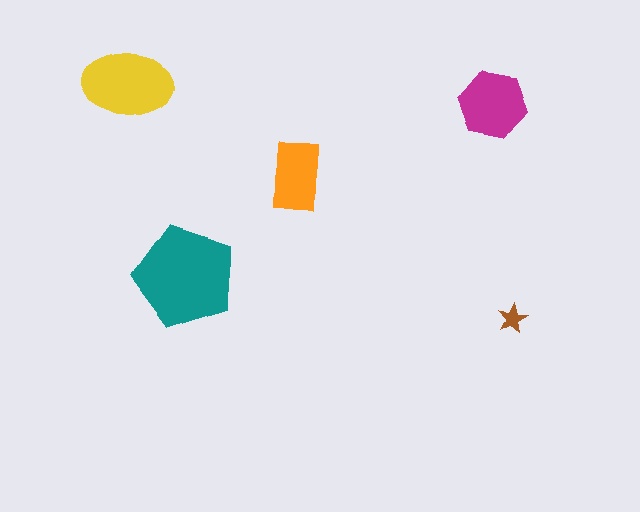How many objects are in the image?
There are 5 objects in the image.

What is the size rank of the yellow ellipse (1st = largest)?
2nd.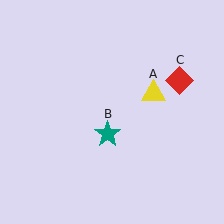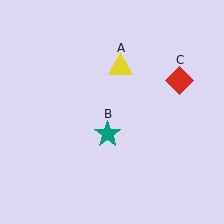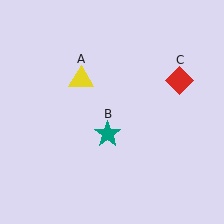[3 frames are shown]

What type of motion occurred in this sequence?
The yellow triangle (object A) rotated counterclockwise around the center of the scene.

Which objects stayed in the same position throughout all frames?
Teal star (object B) and red diamond (object C) remained stationary.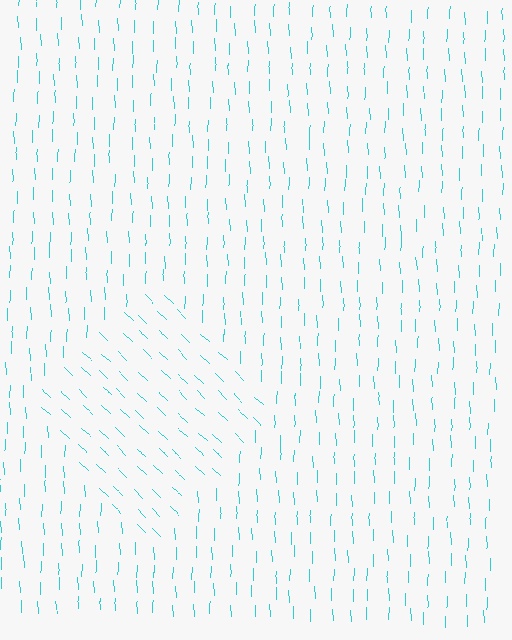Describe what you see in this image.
The image is filled with small cyan line segments. A diamond region in the image has lines oriented differently from the surrounding lines, creating a visible texture boundary.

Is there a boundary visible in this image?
Yes, there is a texture boundary formed by a change in line orientation.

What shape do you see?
I see a diamond.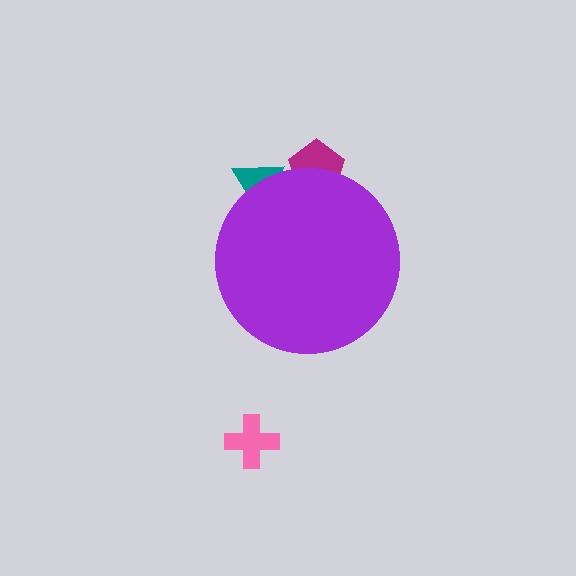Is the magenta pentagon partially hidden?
Yes, the magenta pentagon is partially hidden behind the purple circle.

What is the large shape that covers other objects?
A purple circle.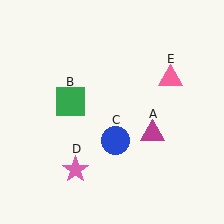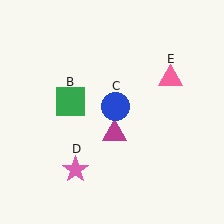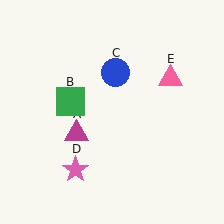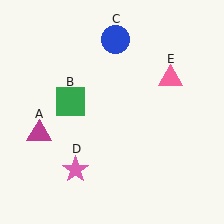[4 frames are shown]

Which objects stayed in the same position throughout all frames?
Green square (object B) and pink star (object D) and pink triangle (object E) remained stationary.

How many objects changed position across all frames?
2 objects changed position: magenta triangle (object A), blue circle (object C).